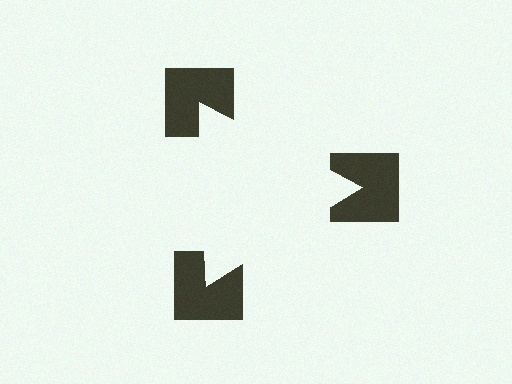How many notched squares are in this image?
There are 3 — one at each vertex of the illusory triangle.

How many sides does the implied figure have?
3 sides.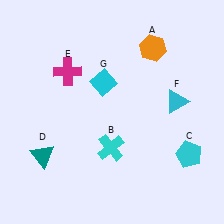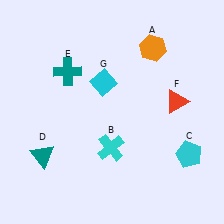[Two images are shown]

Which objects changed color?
E changed from magenta to teal. F changed from cyan to red.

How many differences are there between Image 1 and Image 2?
There are 2 differences between the two images.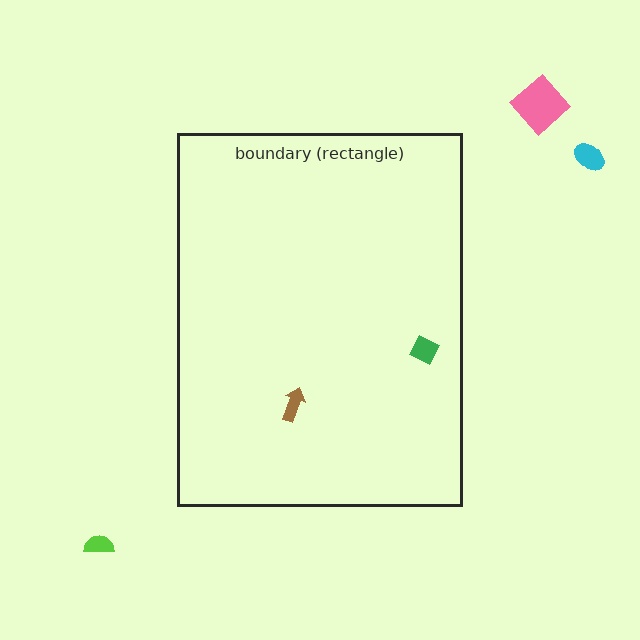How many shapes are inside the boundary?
2 inside, 3 outside.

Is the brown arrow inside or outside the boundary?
Inside.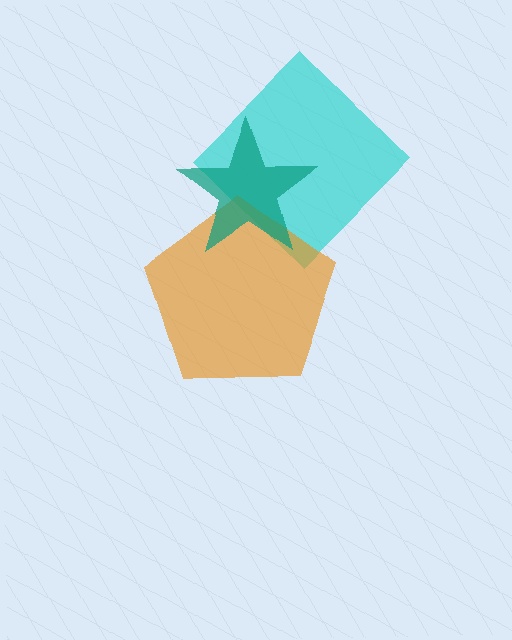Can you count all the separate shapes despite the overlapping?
Yes, there are 3 separate shapes.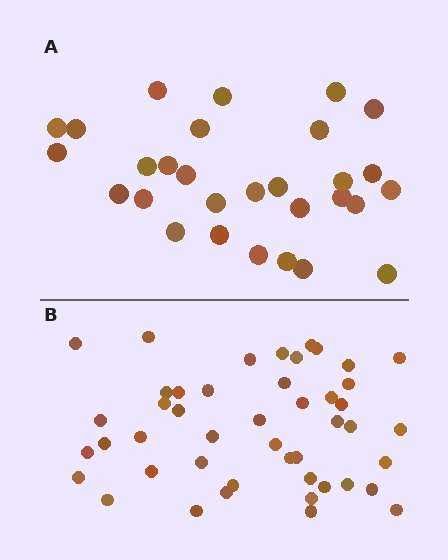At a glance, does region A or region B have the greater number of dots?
Region B (the bottom region) has more dots.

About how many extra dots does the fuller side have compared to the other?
Region B has approximately 15 more dots than region A.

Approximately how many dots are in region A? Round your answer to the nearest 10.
About 30 dots. (The exact count is 29, which rounds to 30.)